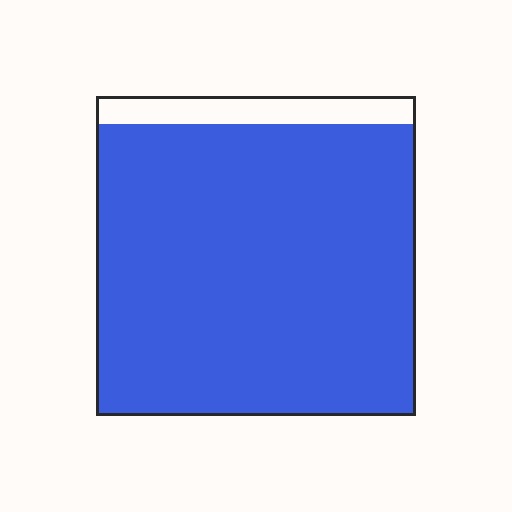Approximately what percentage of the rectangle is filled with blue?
Approximately 90%.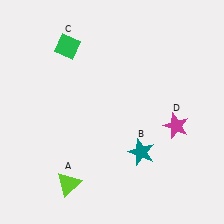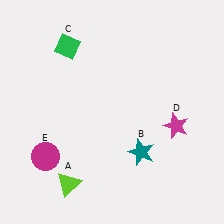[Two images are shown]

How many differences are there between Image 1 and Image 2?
There is 1 difference between the two images.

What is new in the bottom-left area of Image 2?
A magenta circle (E) was added in the bottom-left area of Image 2.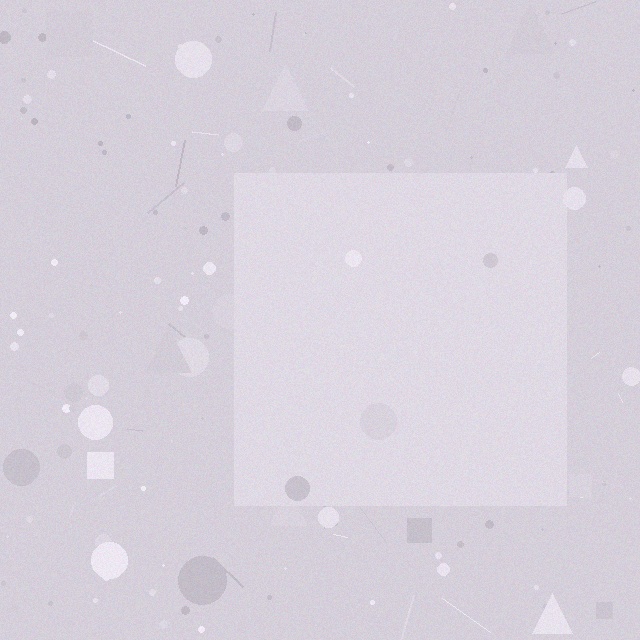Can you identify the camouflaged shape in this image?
The camouflaged shape is a square.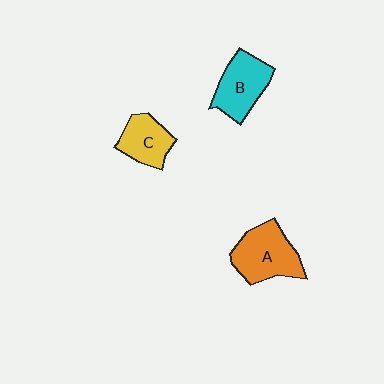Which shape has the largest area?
Shape A (orange).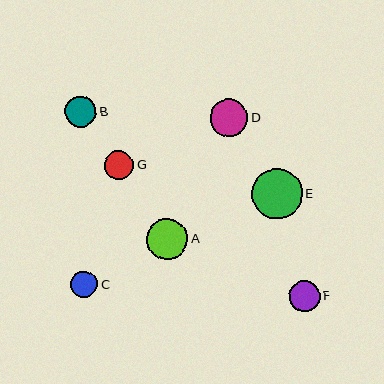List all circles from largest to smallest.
From largest to smallest: E, A, D, B, F, G, C.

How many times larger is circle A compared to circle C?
Circle A is approximately 1.5 times the size of circle C.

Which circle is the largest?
Circle E is the largest with a size of approximately 50 pixels.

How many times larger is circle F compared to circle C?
Circle F is approximately 1.1 times the size of circle C.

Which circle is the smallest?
Circle C is the smallest with a size of approximately 27 pixels.